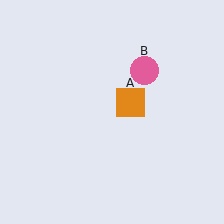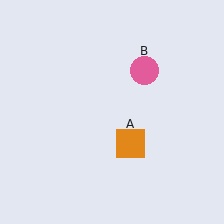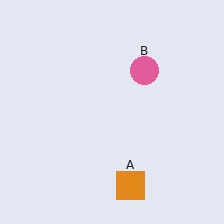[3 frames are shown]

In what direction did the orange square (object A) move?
The orange square (object A) moved down.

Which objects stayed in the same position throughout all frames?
Pink circle (object B) remained stationary.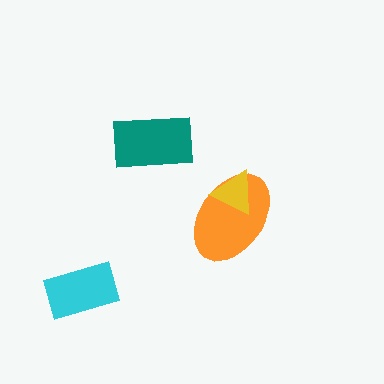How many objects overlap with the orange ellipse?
1 object overlaps with the orange ellipse.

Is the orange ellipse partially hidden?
Yes, it is partially covered by another shape.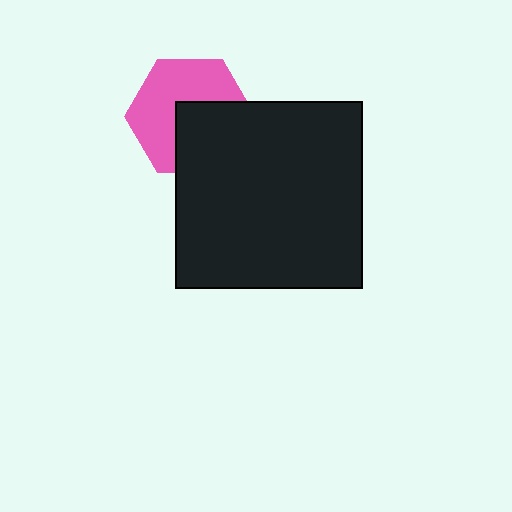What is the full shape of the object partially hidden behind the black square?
The partially hidden object is a pink hexagon.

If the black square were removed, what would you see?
You would see the complete pink hexagon.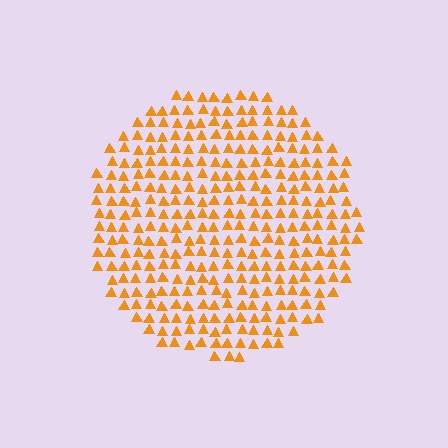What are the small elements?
The small elements are triangles.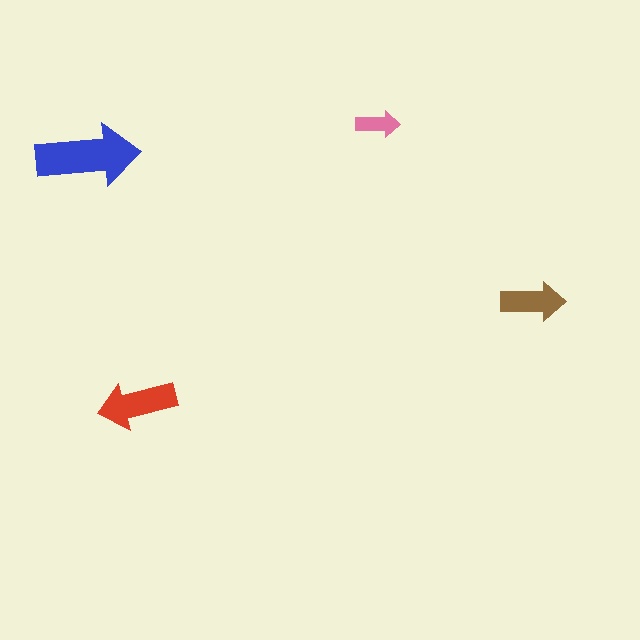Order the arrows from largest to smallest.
the blue one, the red one, the brown one, the pink one.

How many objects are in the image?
There are 4 objects in the image.